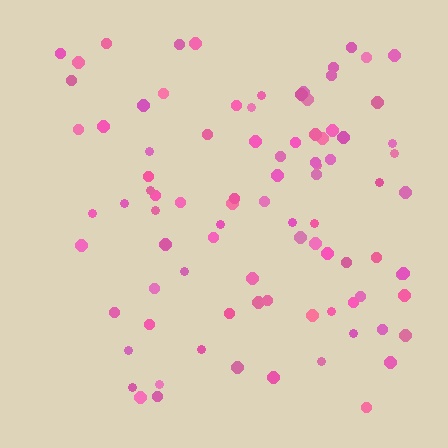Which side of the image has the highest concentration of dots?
The right.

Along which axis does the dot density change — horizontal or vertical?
Horizontal.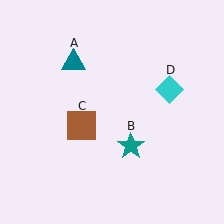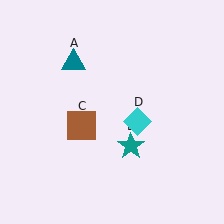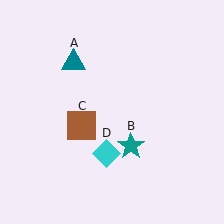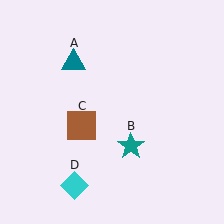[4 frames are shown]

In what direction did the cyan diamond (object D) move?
The cyan diamond (object D) moved down and to the left.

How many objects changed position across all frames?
1 object changed position: cyan diamond (object D).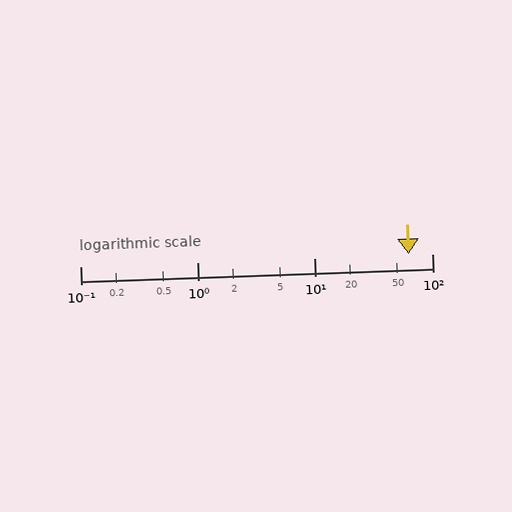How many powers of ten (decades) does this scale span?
The scale spans 3 decades, from 0.1 to 100.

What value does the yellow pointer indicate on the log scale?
The pointer indicates approximately 63.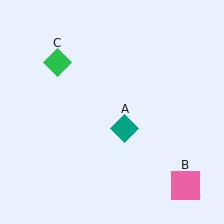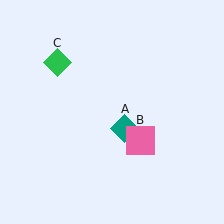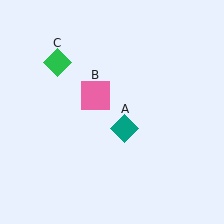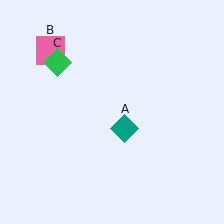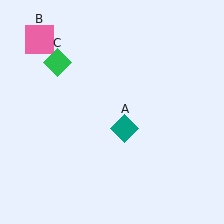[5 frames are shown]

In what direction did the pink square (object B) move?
The pink square (object B) moved up and to the left.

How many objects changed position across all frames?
1 object changed position: pink square (object B).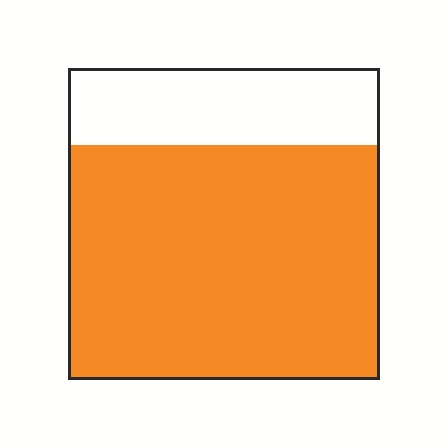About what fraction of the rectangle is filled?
About three quarters (3/4).